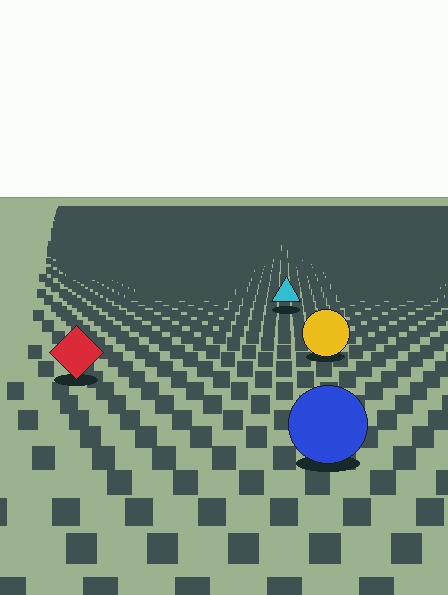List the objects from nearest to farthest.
From nearest to farthest: the blue circle, the red diamond, the yellow circle, the cyan triangle.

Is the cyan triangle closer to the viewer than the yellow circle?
No. The yellow circle is closer — you can tell from the texture gradient: the ground texture is coarser near it.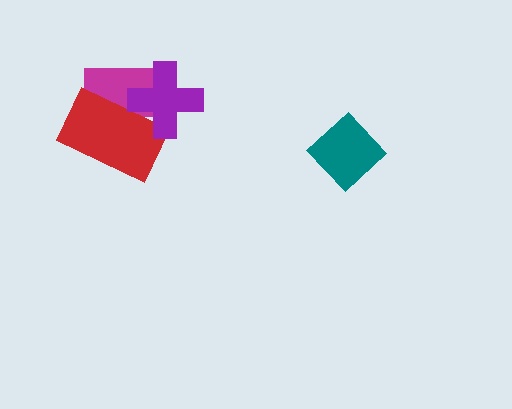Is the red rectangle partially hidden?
Yes, it is partially covered by another shape.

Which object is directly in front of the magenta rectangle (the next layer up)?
The red rectangle is directly in front of the magenta rectangle.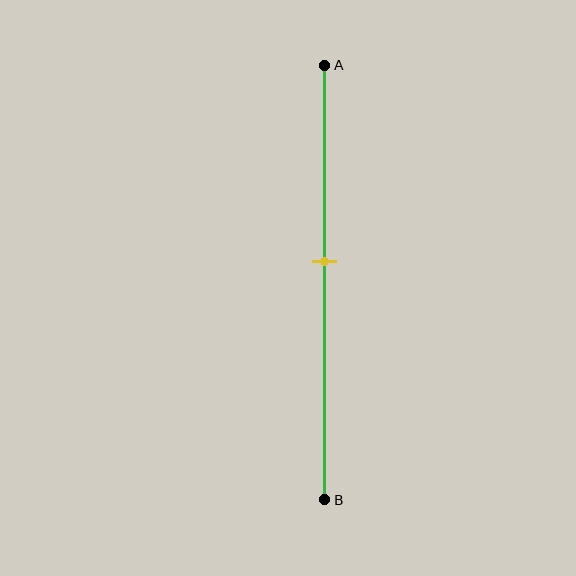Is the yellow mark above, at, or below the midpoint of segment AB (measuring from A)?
The yellow mark is above the midpoint of segment AB.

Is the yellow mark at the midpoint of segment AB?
No, the mark is at about 45% from A, not at the 50% midpoint.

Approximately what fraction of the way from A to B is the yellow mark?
The yellow mark is approximately 45% of the way from A to B.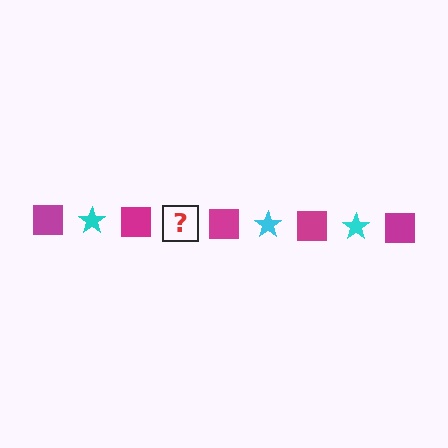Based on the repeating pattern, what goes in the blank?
The blank should be a cyan star.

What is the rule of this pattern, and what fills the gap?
The rule is that the pattern alternates between magenta square and cyan star. The gap should be filled with a cyan star.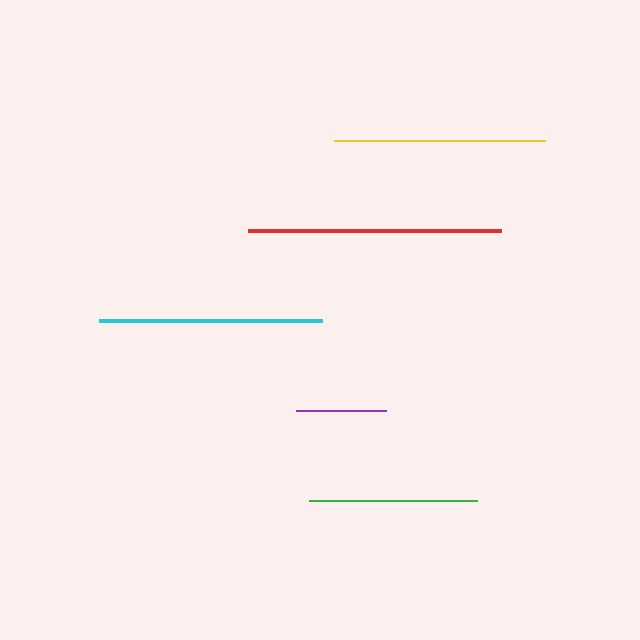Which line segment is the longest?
The red line is the longest at approximately 253 pixels.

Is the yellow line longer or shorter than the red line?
The red line is longer than the yellow line.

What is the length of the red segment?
The red segment is approximately 253 pixels long.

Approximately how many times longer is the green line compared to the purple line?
The green line is approximately 1.9 times the length of the purple line.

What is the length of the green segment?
The green segment is approximately 168 pixels long.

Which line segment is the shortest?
The purple line is the shortest at approximately 90 pixels.